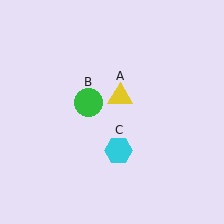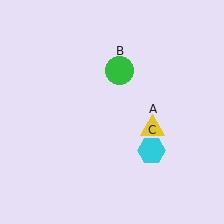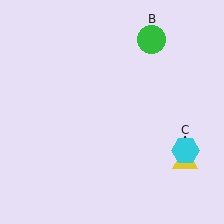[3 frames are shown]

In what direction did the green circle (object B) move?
The green circle (object B) moved up and to the right.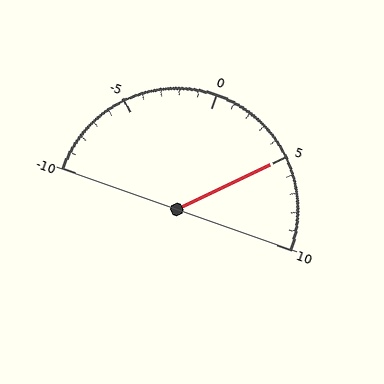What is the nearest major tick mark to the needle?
The nearest major tick mark is 5.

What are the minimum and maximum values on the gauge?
The gauge ranges from -10 to 10.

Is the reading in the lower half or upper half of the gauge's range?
The reading is in the upper half of the range (-10 to 10).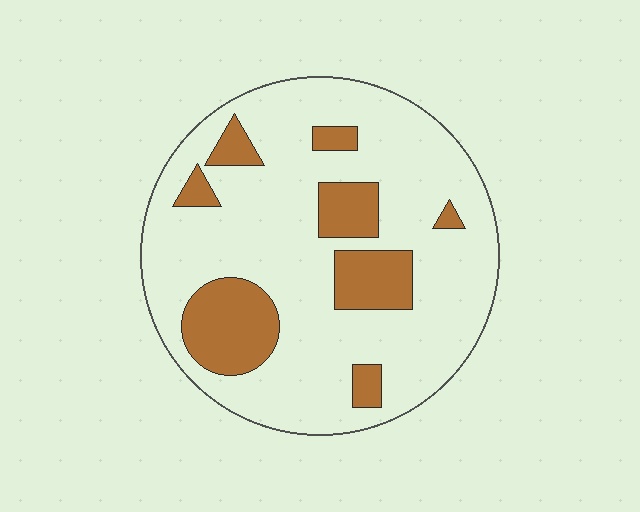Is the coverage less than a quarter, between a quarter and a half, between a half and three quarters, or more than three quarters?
Less than a quarter.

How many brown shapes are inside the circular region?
8.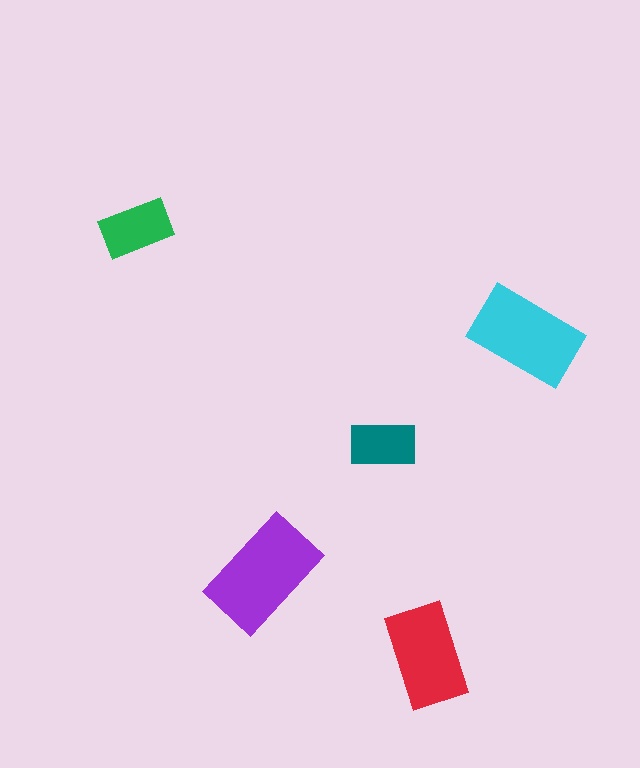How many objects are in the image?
There are 5 objects in the image.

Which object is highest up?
The green rectangle is topmost.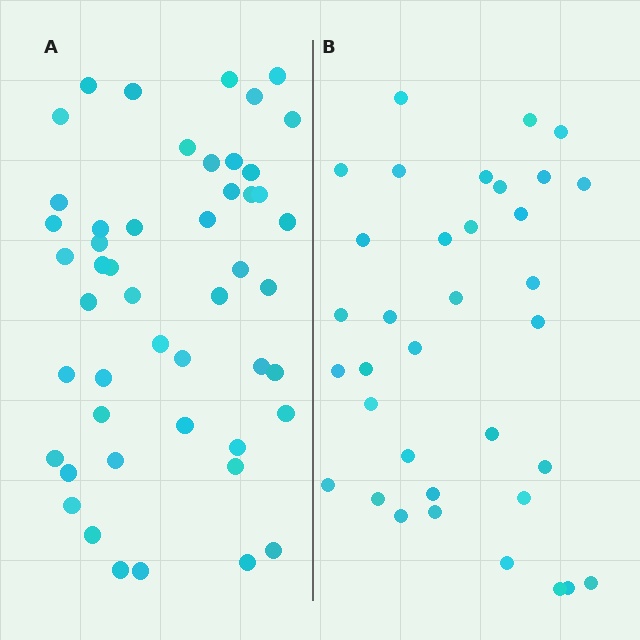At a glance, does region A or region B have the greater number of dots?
Region A (the left region) has more dots.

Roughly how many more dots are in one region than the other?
Region A has approximately 15 more dots than region B.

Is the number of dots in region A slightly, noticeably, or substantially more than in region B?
Region A has noticeably more, but not dramatically so. The ratio is roughly 1.4 to 1.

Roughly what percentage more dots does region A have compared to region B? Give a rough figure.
About 40% more.